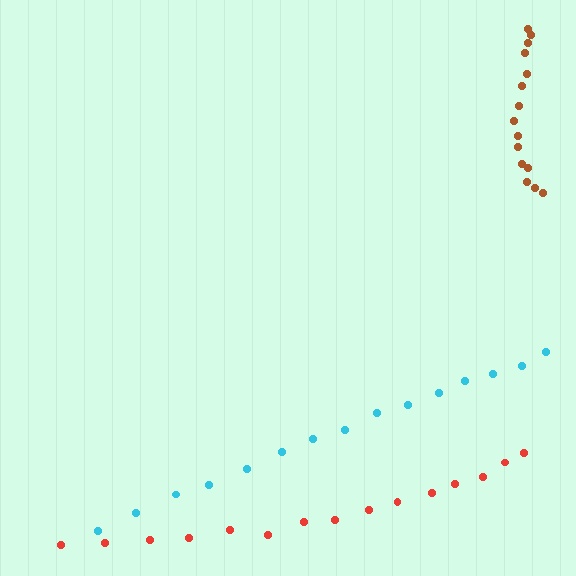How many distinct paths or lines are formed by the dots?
There are 3 distinct paths.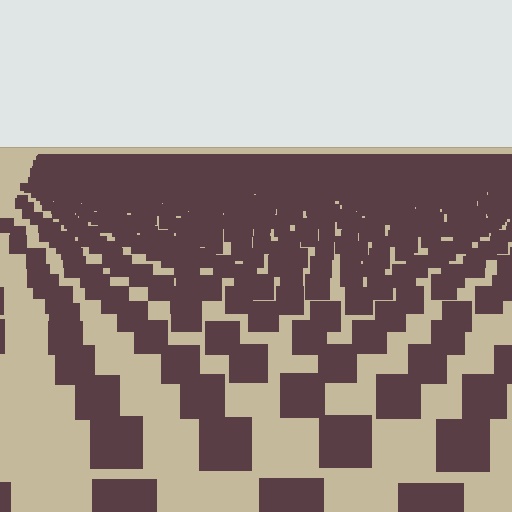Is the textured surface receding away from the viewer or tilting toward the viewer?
The surface is receding away from the viewer. Texture elements get smaller and denser toward the top.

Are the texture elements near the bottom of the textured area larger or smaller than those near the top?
Larger. Near the bottom, elements are closer to the viewer and appear at a bigger on-screen size.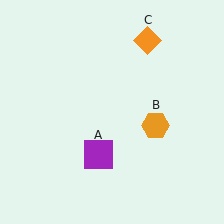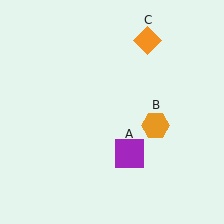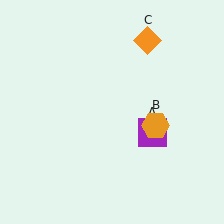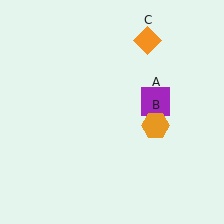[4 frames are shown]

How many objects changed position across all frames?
1 object changed position: purple square (object A).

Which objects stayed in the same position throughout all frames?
Orange hexagon (object B) and orange diamond (object C) remained stationary.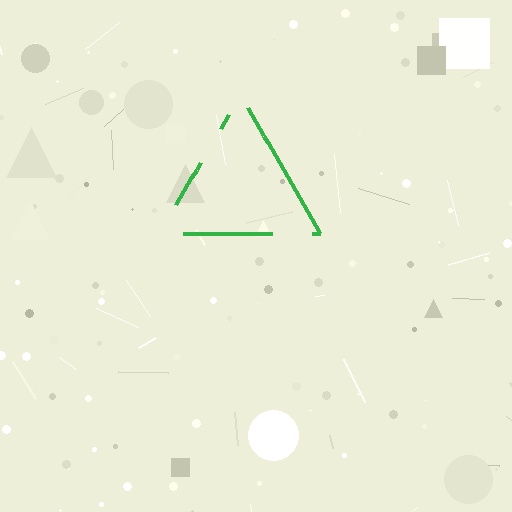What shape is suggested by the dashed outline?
The dashed outline suggests a triangle.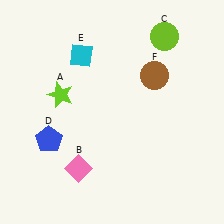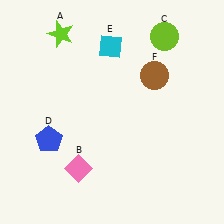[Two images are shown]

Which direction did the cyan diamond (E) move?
The cyan diamond (E) moved right.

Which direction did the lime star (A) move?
The lime star (A) moved up.